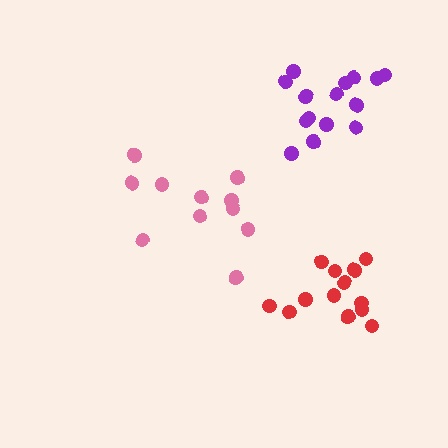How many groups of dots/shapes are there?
There are 3 groups.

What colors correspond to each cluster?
The clusters are colored: red, purple, pink.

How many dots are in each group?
Group 1: 13 dots, Group 2: 15 dots, Group 3: 11 dots (39 total).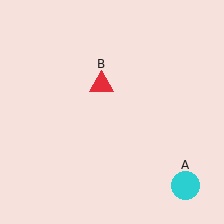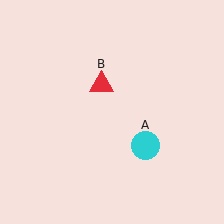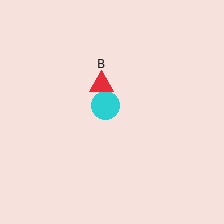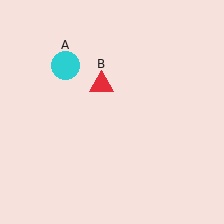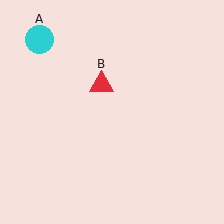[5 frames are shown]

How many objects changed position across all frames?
1 object changed position: cyan circle (object A).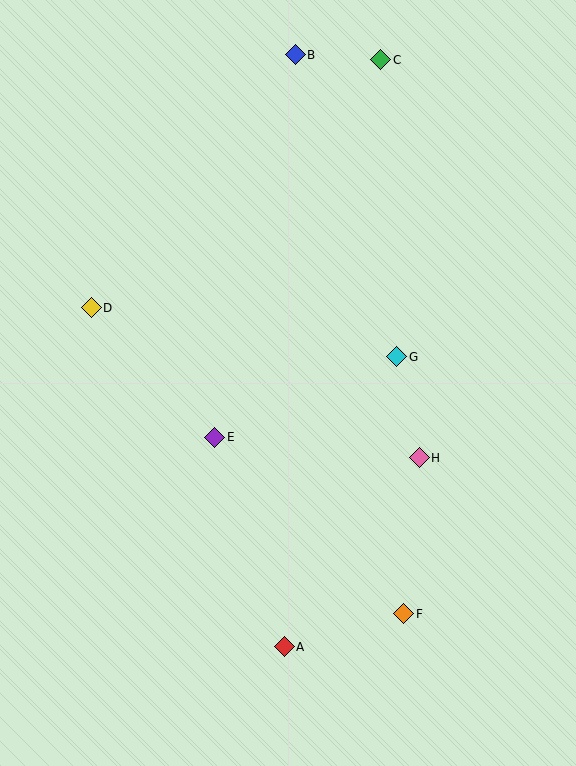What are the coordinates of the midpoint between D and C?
The midpoint between D and C is at (236, 184).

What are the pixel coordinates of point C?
Point C is at (381, 60).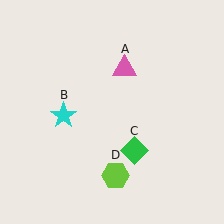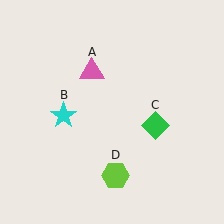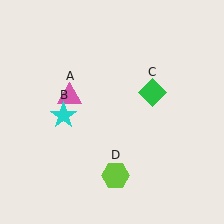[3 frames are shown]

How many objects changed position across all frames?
2 objects changed position: pink triangle (object A), green diamond (object C).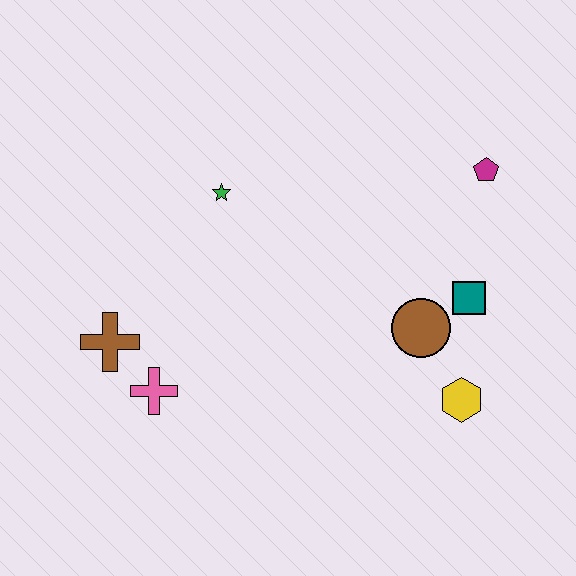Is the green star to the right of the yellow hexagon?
No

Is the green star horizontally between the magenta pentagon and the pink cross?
Yes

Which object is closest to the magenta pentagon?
The teal square is closest to the magenta pentagon.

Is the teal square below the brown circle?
No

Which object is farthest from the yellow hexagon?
The brown cross is farthest from the yellow hexagon.